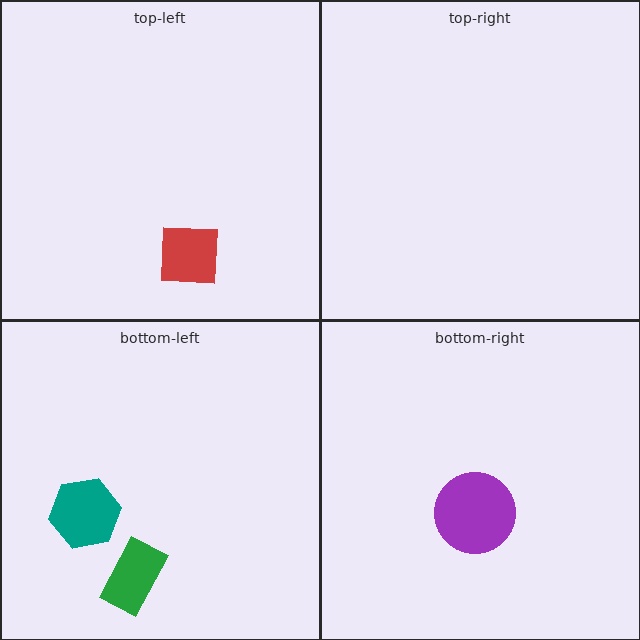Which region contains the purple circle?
The bottom-right region.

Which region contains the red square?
The top-left region.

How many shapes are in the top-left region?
1.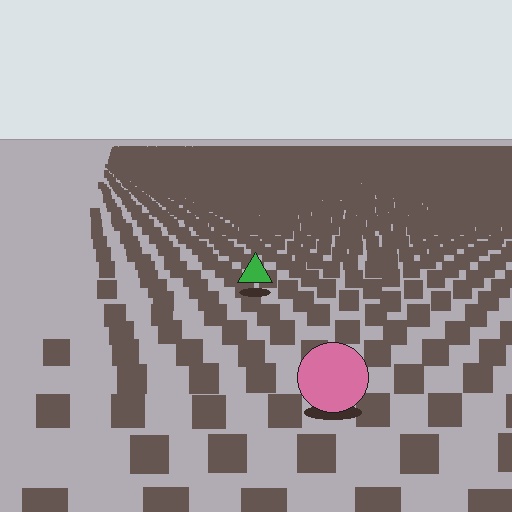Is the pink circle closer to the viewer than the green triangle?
Yes. The pink circle is closer — you can tell from the texture gradient: the ground texture is coarser near it.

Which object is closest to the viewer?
The pink circle is closest. The texture marks near it are larger and more spread out.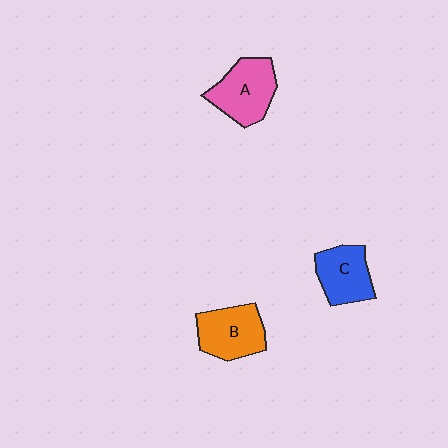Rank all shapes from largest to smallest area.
From largest to smallest: A (pink), B (orange), C (blue).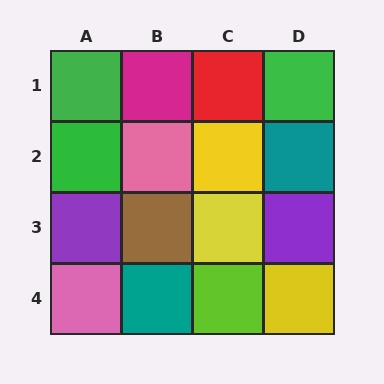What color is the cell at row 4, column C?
Lime.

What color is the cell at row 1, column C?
Red.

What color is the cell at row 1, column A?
Green.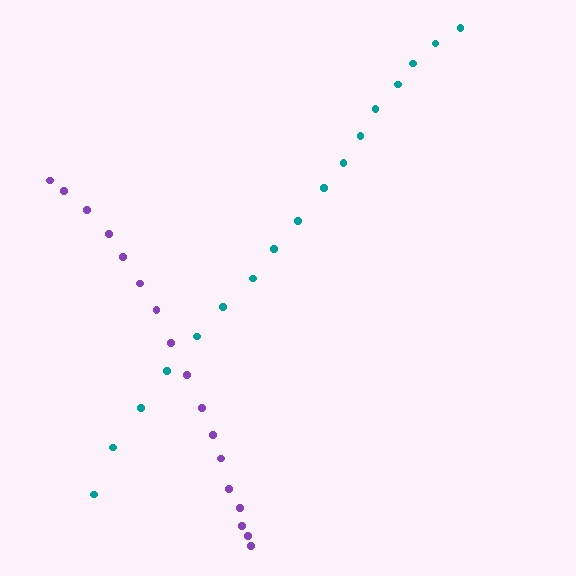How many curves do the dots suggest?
There are 2 distinct paths.